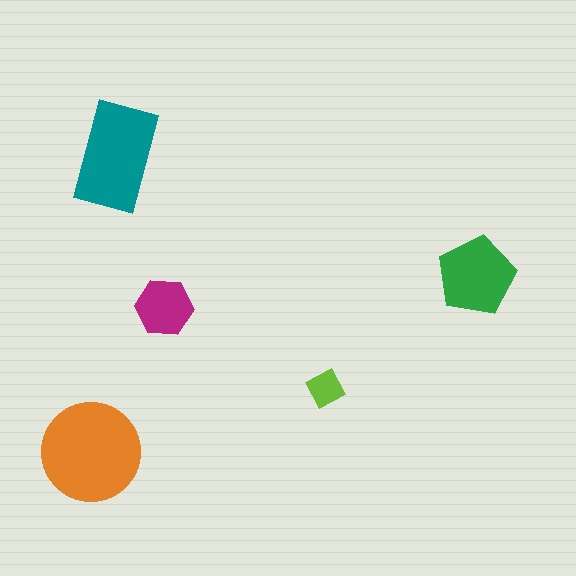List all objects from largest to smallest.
The orange circle, the teal rectangle, the green pentagon, the magenta hexagon, the lime square.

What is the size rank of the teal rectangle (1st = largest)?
2nd.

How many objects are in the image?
There are 5 objects in the image.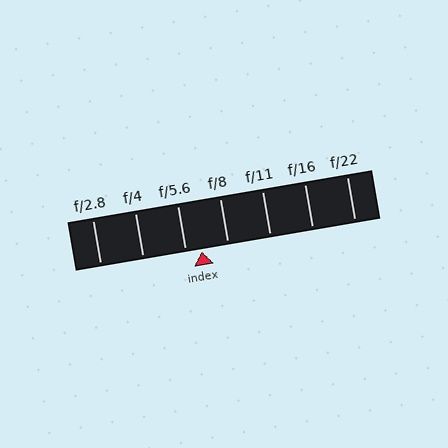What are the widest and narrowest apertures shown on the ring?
The widest aperture shown is f/2.8 and the narrowest is f/22.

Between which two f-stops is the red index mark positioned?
The index mark is between f/5.6 and f/8.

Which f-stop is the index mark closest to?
The index mark is closest to f/5.6.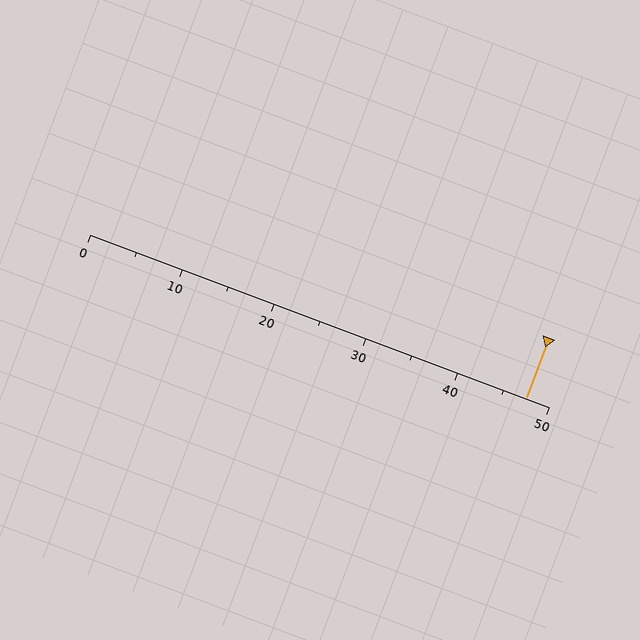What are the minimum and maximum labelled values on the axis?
The axis runs from 0 to 50.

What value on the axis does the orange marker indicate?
The marker indicates approximately 47.5.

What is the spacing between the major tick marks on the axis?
The major ticks are spaced 10 apart.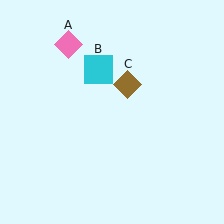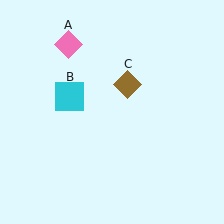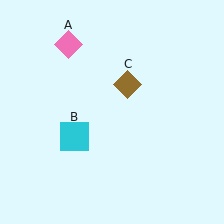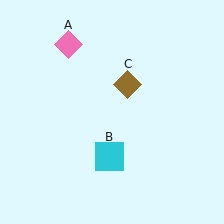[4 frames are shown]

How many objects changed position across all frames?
1 object changed position: cyan square (object B).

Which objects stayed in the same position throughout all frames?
Pink diamond (object A) and brown diamond (object C) remained stationary.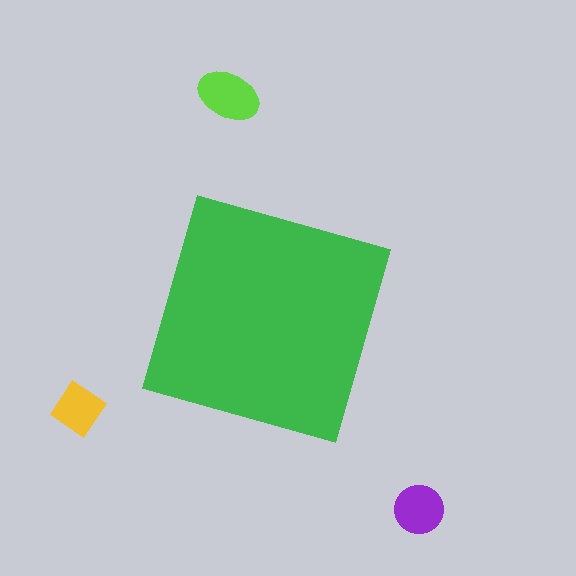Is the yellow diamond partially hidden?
No, the yellow diamond is fully visible.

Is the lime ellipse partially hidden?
No, the lime ellipse is fully visible.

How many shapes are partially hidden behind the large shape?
0 shapes are partially hidden.